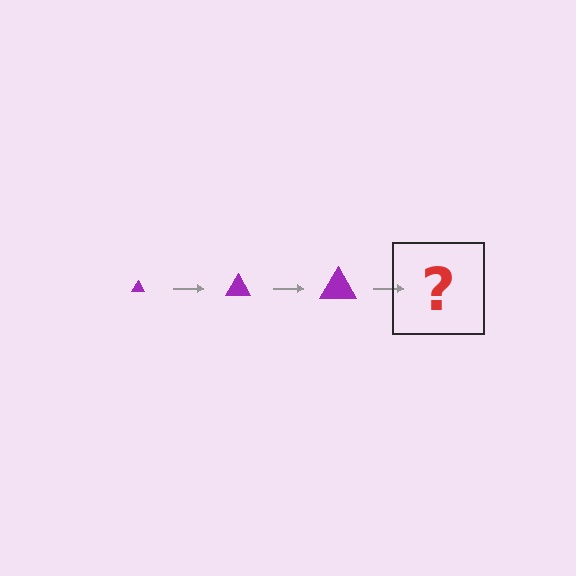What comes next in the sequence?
The next element should be a purple triangle, larger than the previous one.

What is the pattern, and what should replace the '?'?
The pattern is that the triangle gets progressively larger each step. The '?' should be a purple triangle, larger than the previous one.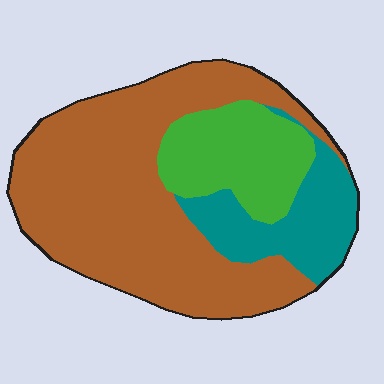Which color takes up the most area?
Brown, at roughly 60%.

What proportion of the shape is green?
Green covers around 20% of the shape.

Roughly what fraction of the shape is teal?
Teal takes up about one sixth (1/6) of the shape.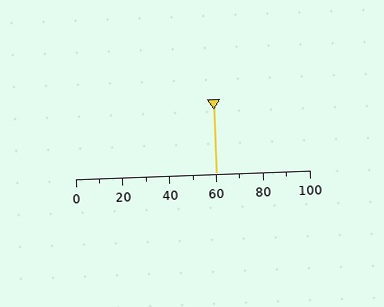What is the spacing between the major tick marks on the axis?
The major ticks are spaced 20 apart.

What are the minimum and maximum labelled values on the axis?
The axis runs from 0 to 100.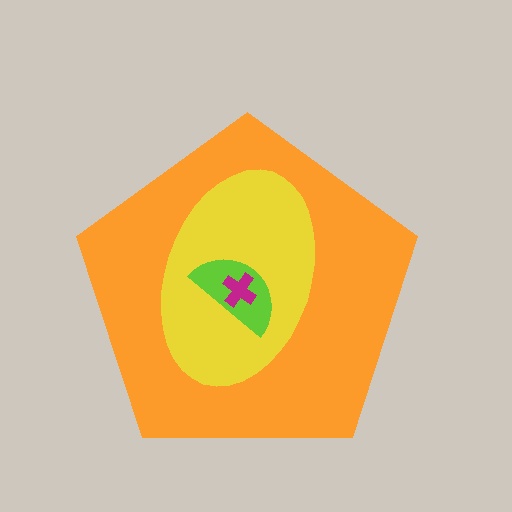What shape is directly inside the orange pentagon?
The yellow ellipse.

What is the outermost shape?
The orange pentagon.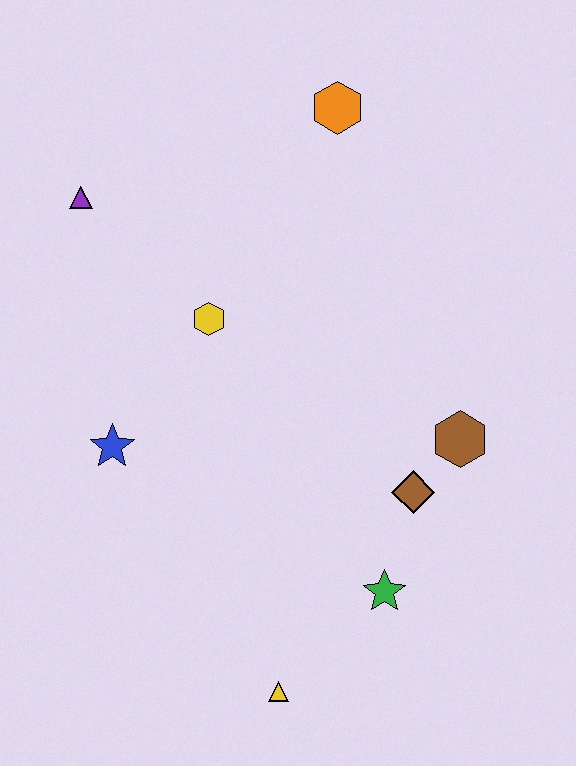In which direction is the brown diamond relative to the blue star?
The brown diamond is to the right of the blue star.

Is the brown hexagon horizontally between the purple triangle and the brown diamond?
No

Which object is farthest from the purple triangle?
The yellow triangle is farthest from the purple triangle.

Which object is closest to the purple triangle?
The yellow hexagon is closest to the purple triangle.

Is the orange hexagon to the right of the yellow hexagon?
Yes